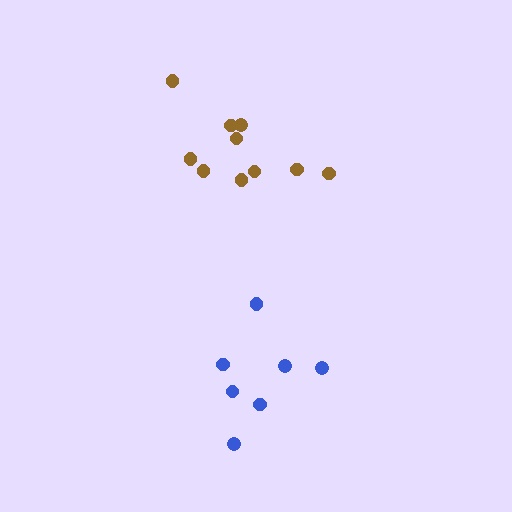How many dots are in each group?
Group 1: 7 dots, Group 2: 10 dots (17 total).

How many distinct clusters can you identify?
There are 2 distinct clusters.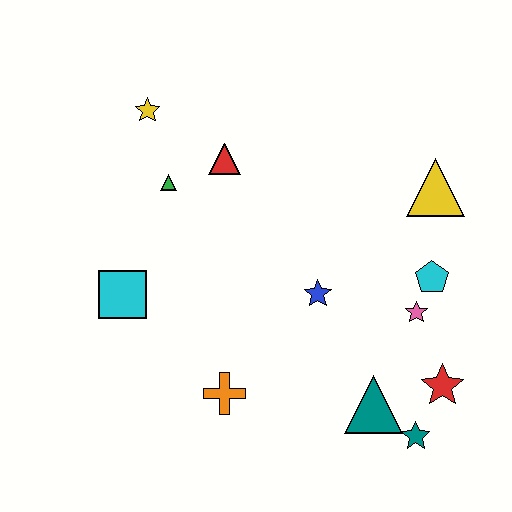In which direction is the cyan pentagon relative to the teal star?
The cyan pentagon is above the teal star.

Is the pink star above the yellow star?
No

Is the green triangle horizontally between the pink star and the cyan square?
Yes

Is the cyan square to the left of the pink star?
Yes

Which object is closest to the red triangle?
The green triangle is closest to the red triangle.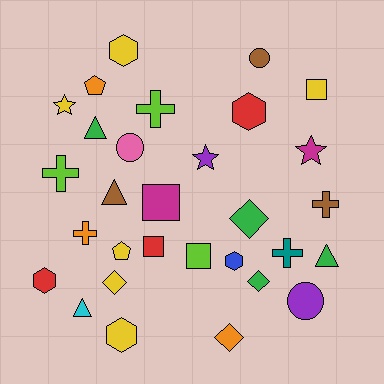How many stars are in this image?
There are 3 stars.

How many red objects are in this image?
There are 3 red objects.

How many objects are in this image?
There are 30 objects.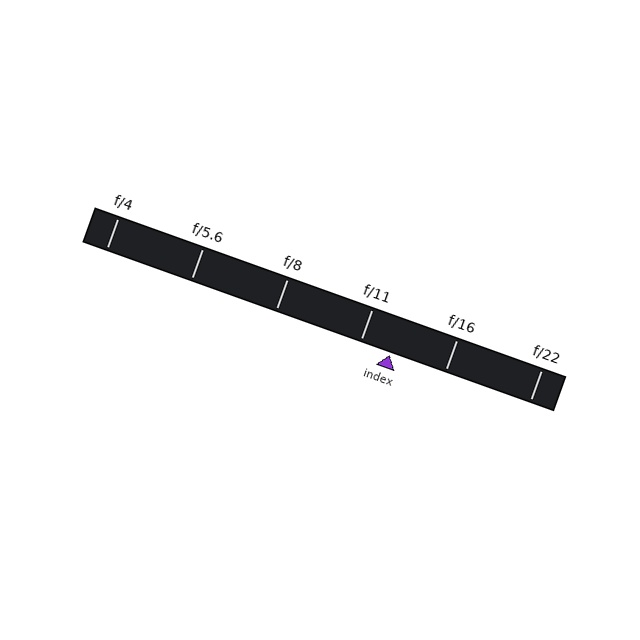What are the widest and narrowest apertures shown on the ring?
The widest aperture shown is f/4 and the narrowest is f/22.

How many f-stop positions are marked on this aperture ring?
There are 6 f-stop positions marked.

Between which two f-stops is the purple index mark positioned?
The index mark is between f/11 and f/16.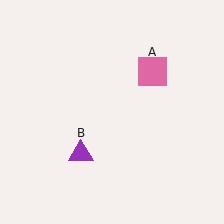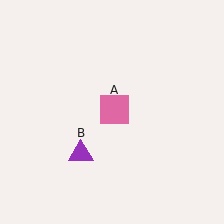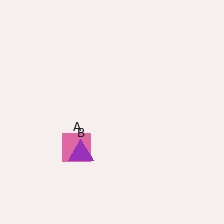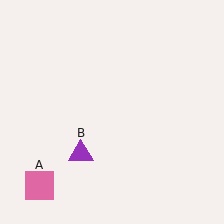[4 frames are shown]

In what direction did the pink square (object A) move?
The pink square (object A) moved down and to the left.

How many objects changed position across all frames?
1 object changed position: pink square (object A).